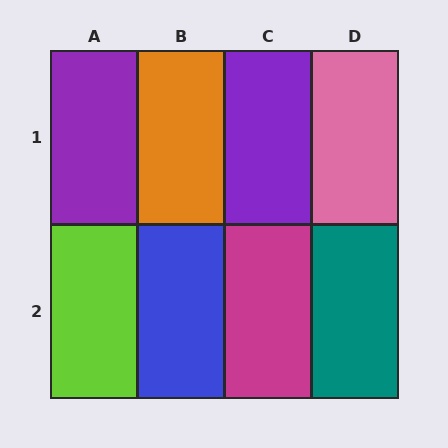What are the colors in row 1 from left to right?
Purple, orange, purple, pink.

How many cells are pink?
1 cell is pink.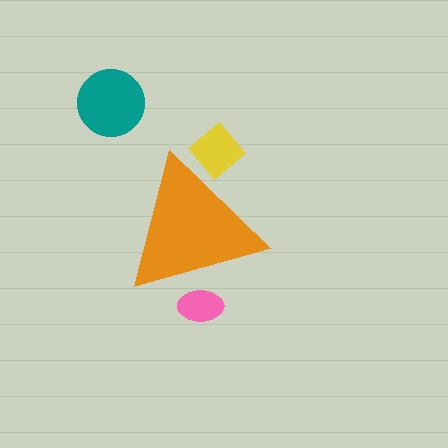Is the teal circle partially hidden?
No, the teal circle is fully visible.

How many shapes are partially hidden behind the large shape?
2 shapes are partially hidden.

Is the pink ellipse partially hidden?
Yes, the pink ellipse is partially hidden behind the orange triangle.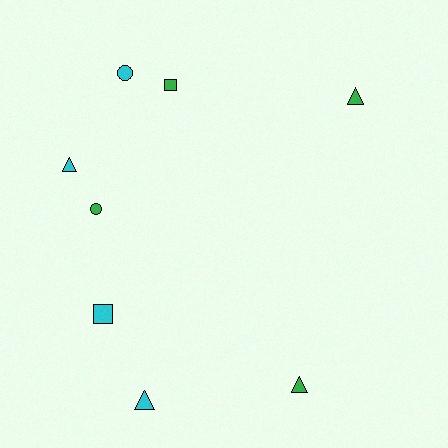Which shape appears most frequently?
Triangle, with 4 objects.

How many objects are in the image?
There are 8 objects.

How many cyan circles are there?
There is 1 cyan circle.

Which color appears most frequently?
Cyan, with 4 objects.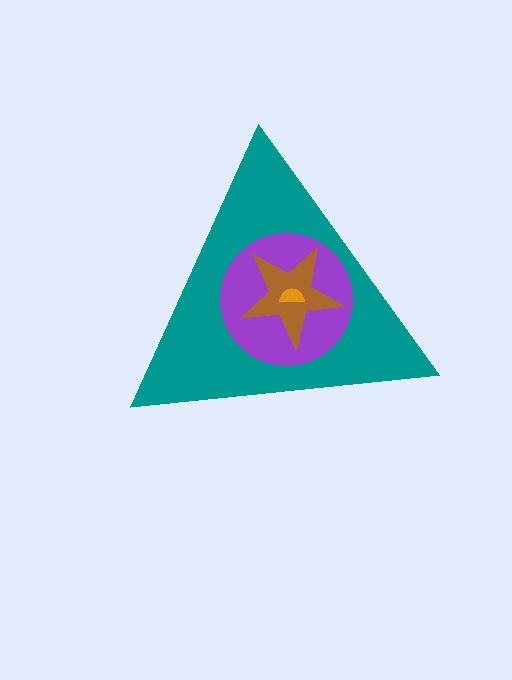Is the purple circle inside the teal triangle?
Yes.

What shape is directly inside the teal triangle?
The purple circle.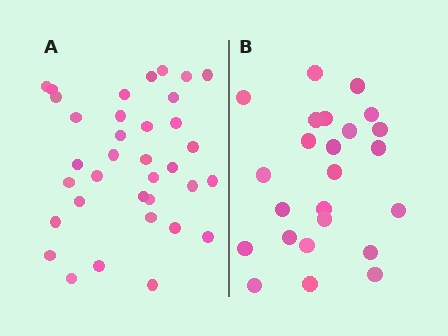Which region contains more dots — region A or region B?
Region A (the left region) has more dots.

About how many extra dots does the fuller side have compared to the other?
Region A has roughly 12 or so more dots than region B.